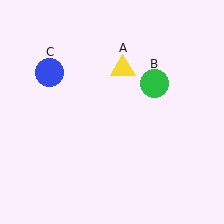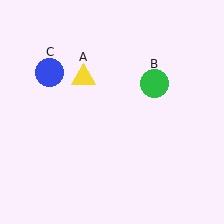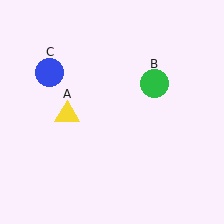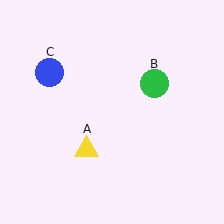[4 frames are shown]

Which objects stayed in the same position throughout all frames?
Green circle (object B) and blue circle (object C) remained stationary.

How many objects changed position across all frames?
1 object changed position: yellow triangle (object A).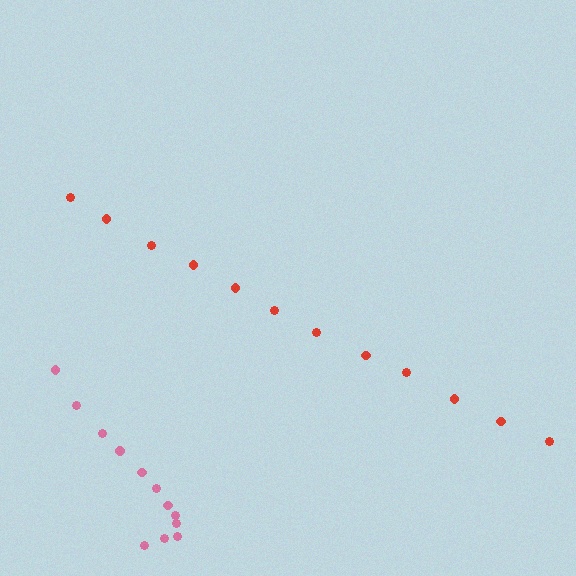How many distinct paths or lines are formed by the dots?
There are 2 distinct paths.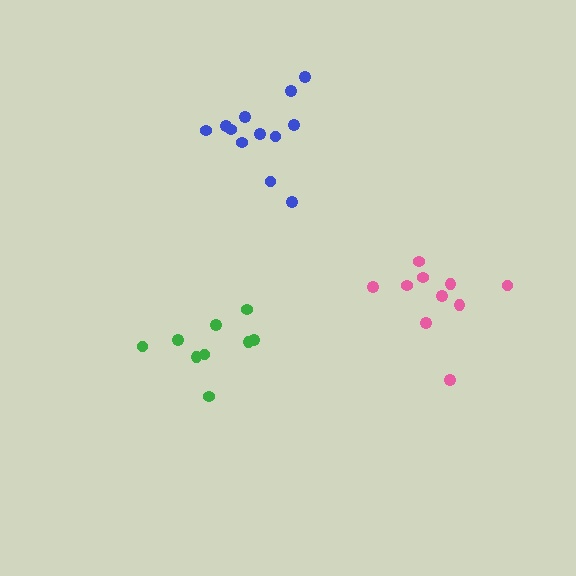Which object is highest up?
The blue cluster is topmost.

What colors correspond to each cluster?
The clusters are colored: pink, green, blue.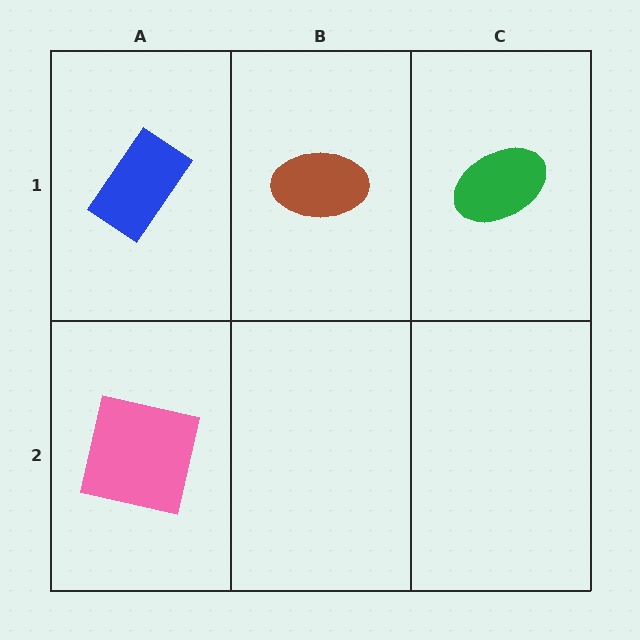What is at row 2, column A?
A pink square.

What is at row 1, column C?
A green ellipse.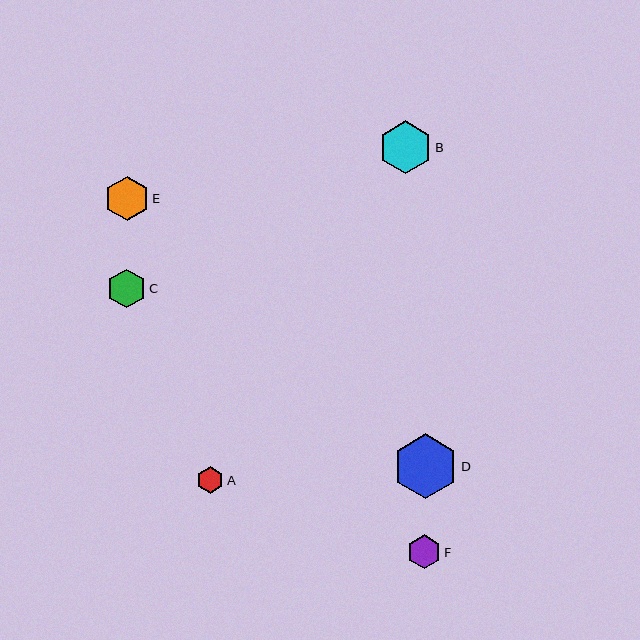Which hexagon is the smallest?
Hexagon A is the smallest with a size of approximately 27 pixels.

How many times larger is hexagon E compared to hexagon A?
Hexagon E is approximately 1.6 times the size of hexagon A.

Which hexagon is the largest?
Hexagon D is the largest with a size of approximately 65 pixels.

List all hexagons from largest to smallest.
From largest to smallest: D, B, E, C, F, A.